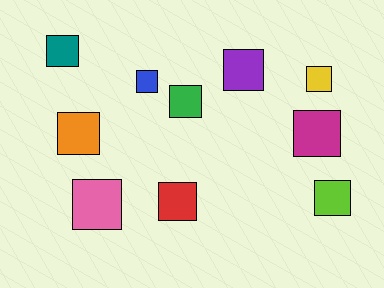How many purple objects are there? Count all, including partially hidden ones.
There is 1 purple object.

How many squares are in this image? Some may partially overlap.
There are 10 squares.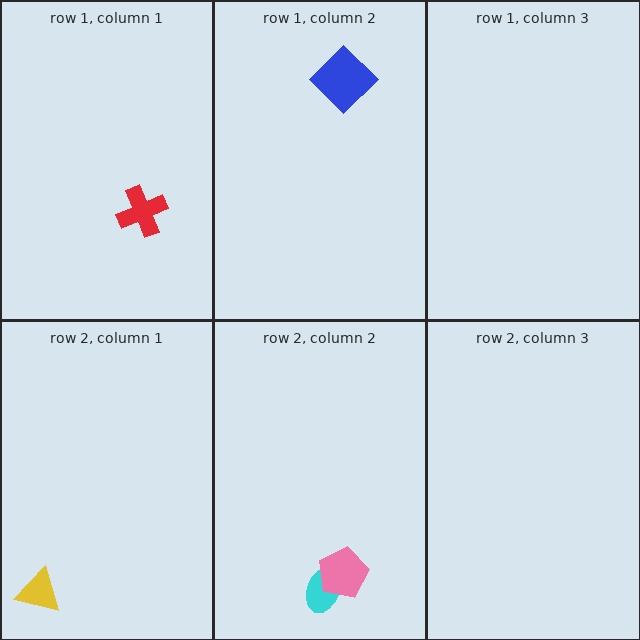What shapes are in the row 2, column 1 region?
The yellow triangle.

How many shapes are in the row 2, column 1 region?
1.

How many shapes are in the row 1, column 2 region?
1.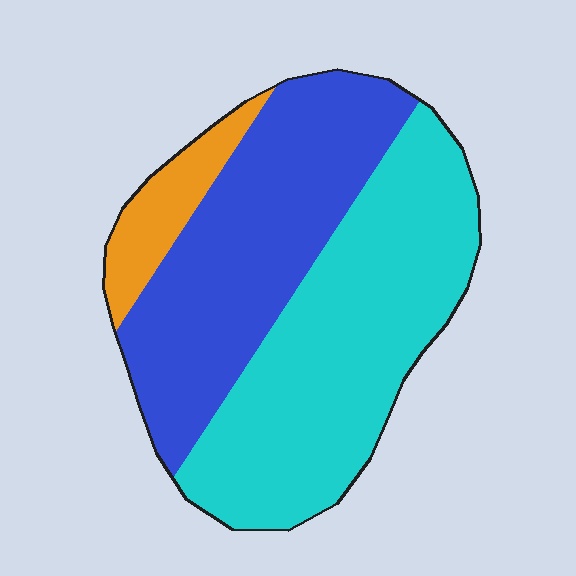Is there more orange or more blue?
Blue.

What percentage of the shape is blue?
Blue covers 41% of the shape.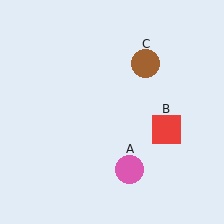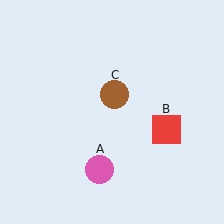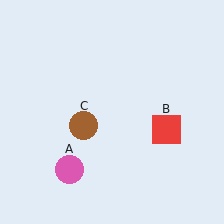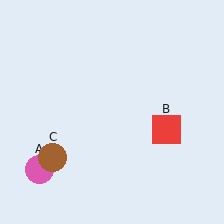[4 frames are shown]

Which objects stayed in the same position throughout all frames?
Red square (object B) remained stationary.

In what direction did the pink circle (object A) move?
The pink circle (object A) moved left.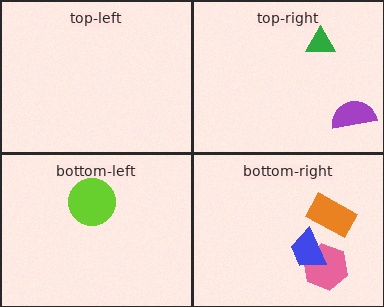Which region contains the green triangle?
The top-right region.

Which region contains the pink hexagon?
The bottom-right region.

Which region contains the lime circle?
The bottom-left region.